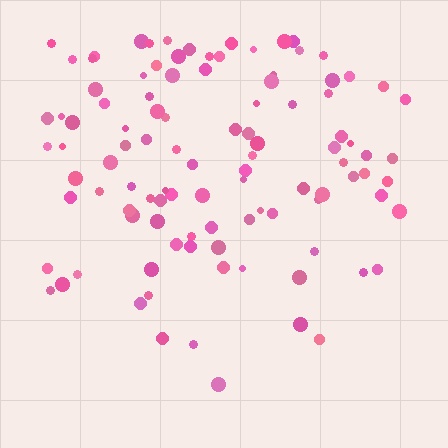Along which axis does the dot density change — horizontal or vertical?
Vertical.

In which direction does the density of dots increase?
From bottom to top, with the top side densest.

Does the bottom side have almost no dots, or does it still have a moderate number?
Still a moderate number, just noticeably fewer than the top.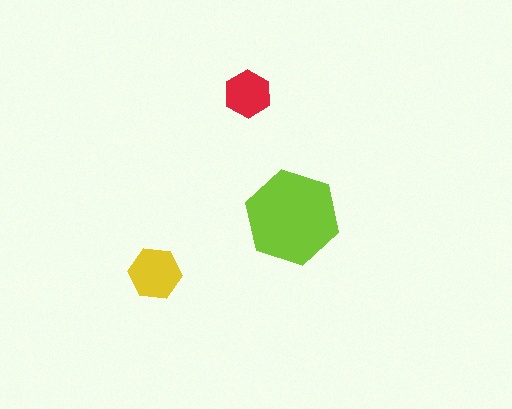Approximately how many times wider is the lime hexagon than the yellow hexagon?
About 2 times wider.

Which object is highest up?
The red hexagon is topmost.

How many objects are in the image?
There are 3 objects in the image.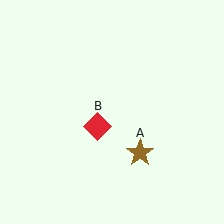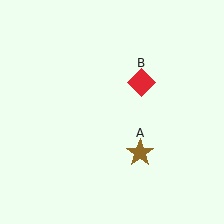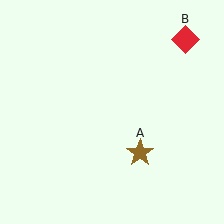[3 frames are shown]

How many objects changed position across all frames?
1 object changed position: red diamond (object B).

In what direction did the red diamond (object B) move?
The red diamond (object B) moved up and to the right.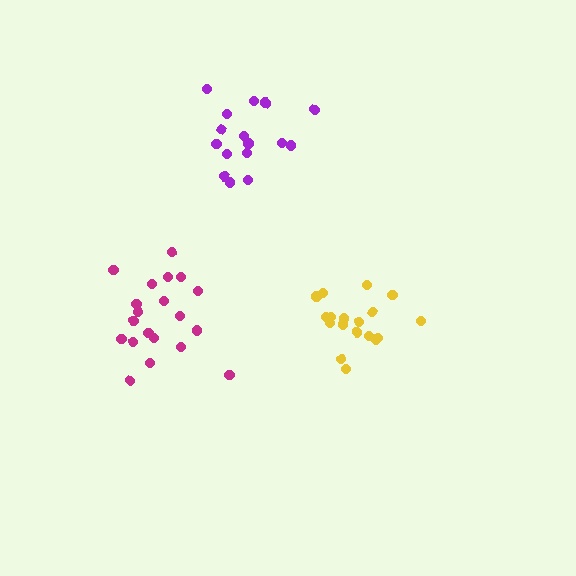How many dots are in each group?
Group 1: 18 dots, Group 2: 16 dots, Group 3: 20 dots (54 total).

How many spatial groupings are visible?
There are 3 spatial groupings.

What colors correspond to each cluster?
The clusters are colored: yellow, purple, magenta.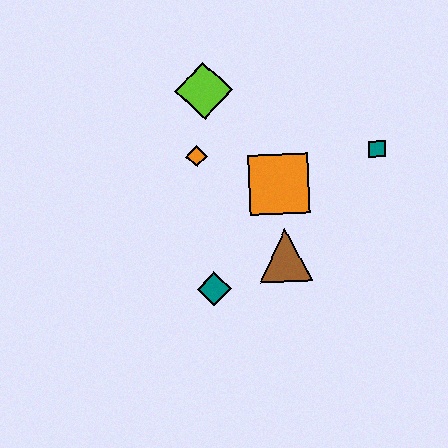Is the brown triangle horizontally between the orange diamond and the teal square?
Yes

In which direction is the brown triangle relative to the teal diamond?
The brown triangle is to the right of the teal diamond.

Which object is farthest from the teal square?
The teal diamond is farthest from the teal square.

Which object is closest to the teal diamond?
The brown triangle is closest to the teal diamond.